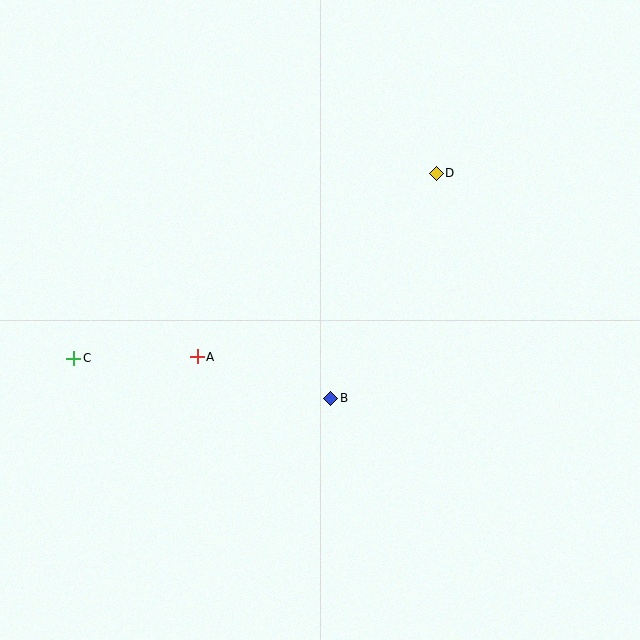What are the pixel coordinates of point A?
Point A is at (197, 357).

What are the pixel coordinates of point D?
Point D is at (436, 173).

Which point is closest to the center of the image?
Point B at (331, 398) is closest to the center.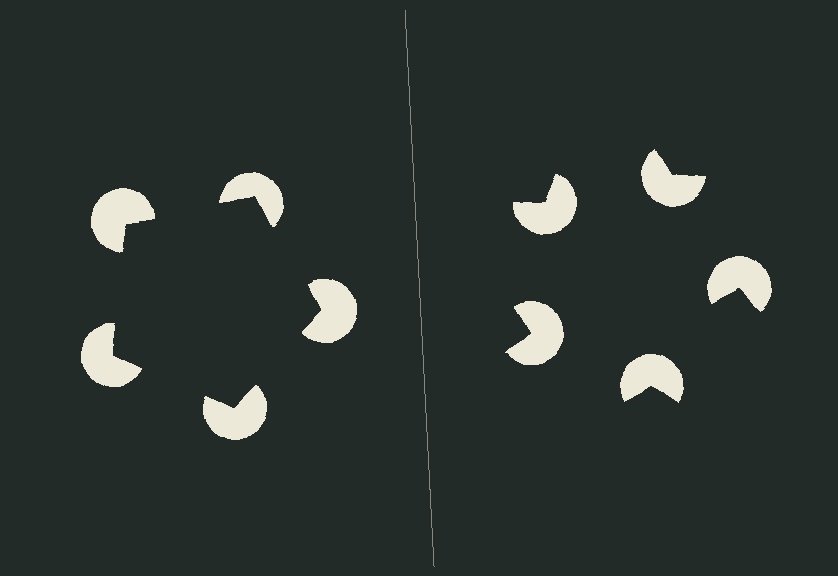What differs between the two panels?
The pac-man discs are positioned identically on both sides; only the wedge orientations differ. On the left they align to a pentagon; on the right they are misaligned.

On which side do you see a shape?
An illusory pentagon appears on the left side. On the right side the wedge cuts are rotated, so no coherent shape forms.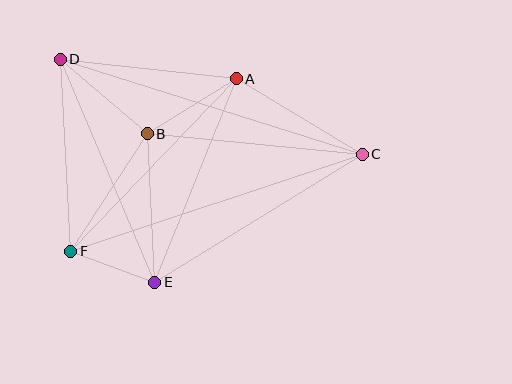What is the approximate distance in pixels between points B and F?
The distance between B and F is approximately 140 pixels.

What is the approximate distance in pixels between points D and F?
The distance between D and F is approximately 192 pixels.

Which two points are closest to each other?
Points E and F are closest to each other.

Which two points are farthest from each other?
Points C and D are farthest from each other.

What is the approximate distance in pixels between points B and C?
The distance between B and C is approximately 216 pixels.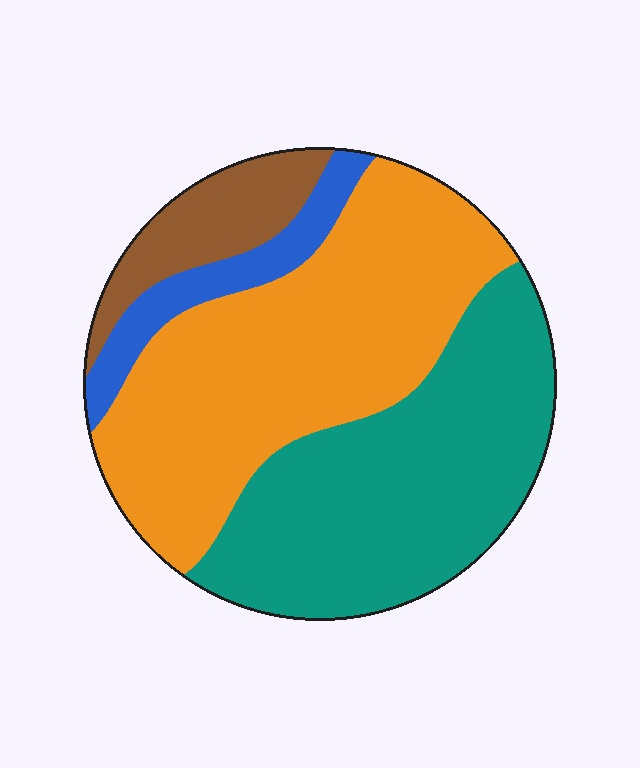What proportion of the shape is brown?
Brown takes up about one tenth (1/10) of the shape.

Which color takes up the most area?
Orange, at roughly 45%.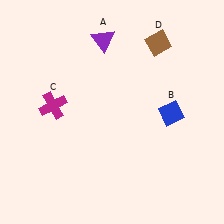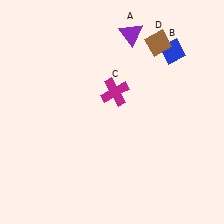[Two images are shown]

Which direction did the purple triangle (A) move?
The purple triangle (A) moved right.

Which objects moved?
The objects that moved are: the purple triangle (A), the blue diamond (B), the magenta cross (C).